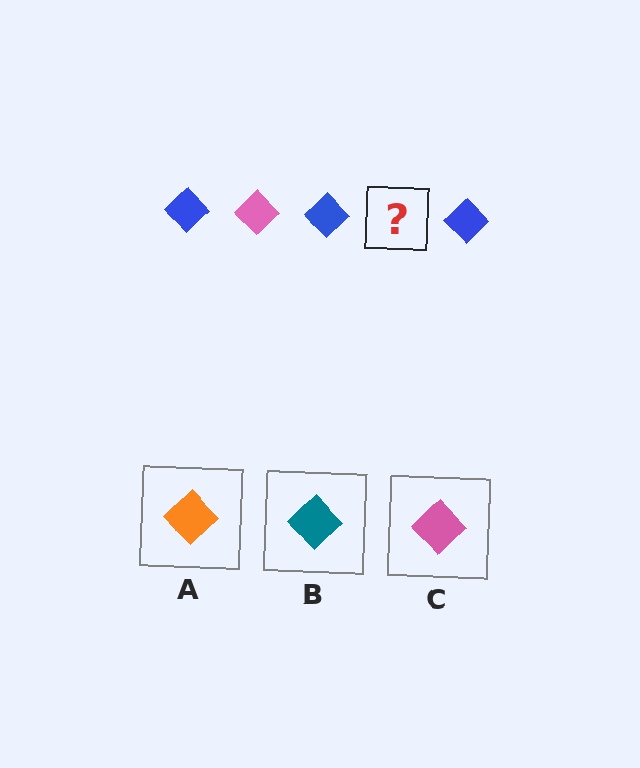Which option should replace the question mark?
Option C.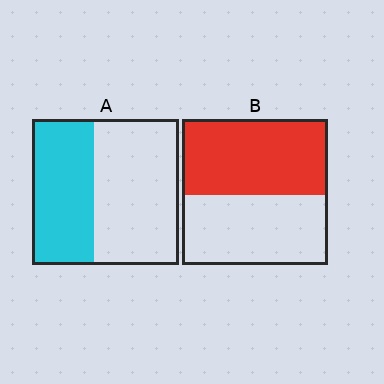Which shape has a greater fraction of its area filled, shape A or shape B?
Shape B.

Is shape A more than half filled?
No.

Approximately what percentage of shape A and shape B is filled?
A is approximately 40% and B is approximately 50%.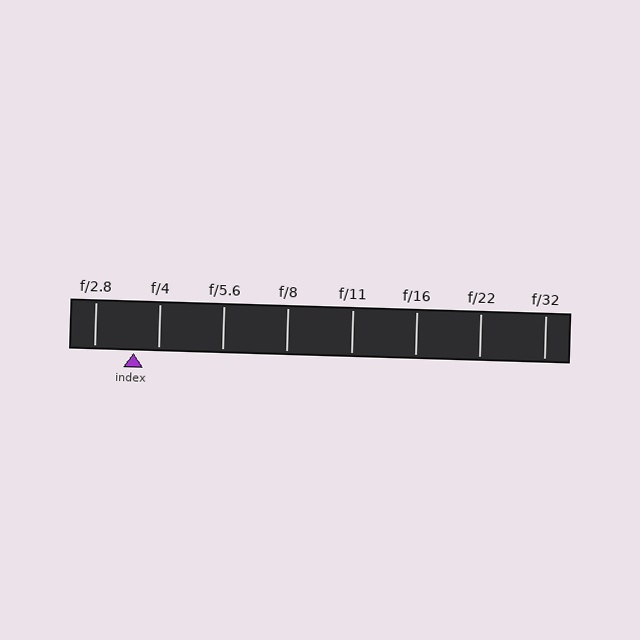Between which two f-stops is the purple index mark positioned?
The index mark is between f/2.8 and f/4.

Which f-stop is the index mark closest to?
The index mark is closest to f/4.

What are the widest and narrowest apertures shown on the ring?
The widest aperture shown is f/2.8 and the narrowest is f/32.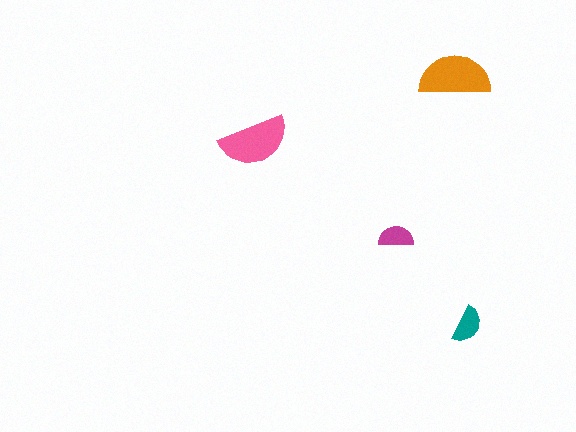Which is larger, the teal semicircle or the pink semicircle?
The pink one.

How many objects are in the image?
There are 4 objects in the image.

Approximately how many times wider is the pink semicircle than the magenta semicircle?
About 2 times wider.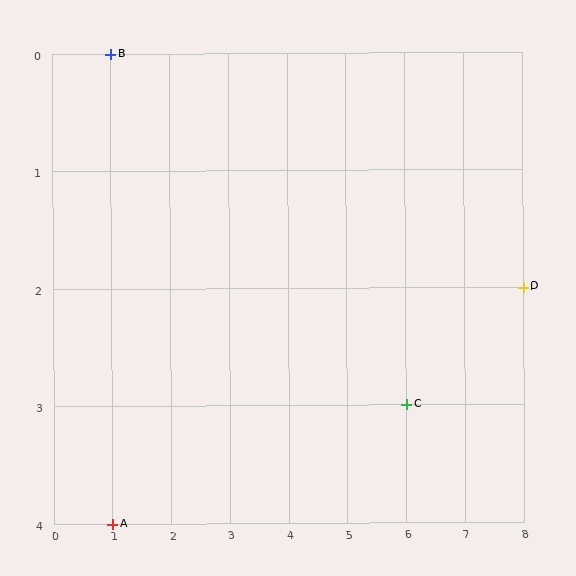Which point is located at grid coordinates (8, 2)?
Point D is at (8, 2).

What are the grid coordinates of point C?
Point C is at grid coordinates (6, 3).